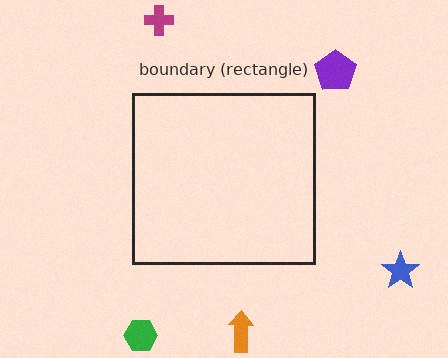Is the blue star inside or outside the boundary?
Outside.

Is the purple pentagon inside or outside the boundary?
Outside.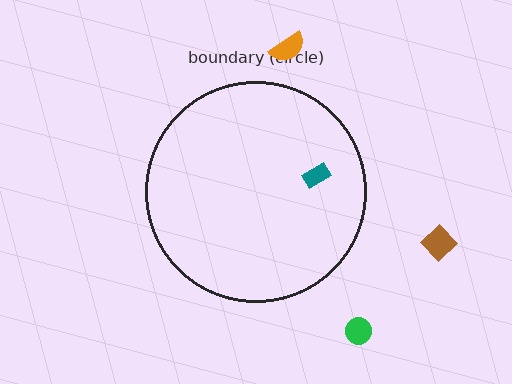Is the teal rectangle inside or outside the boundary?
Inside.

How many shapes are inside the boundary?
1 inside, 3 outside.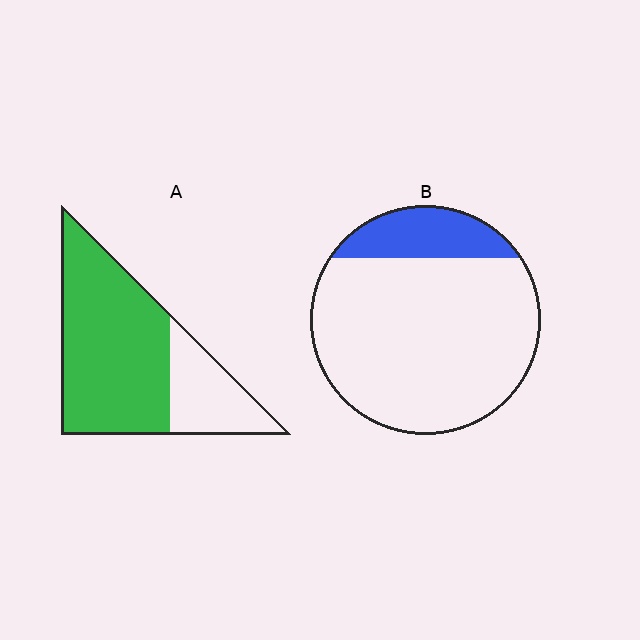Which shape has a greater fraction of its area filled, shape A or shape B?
Shape A.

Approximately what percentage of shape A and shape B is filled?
A is approximately 70% and B is approximately 15%.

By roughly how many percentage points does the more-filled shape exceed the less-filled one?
By roughly 55 percentage points (A over B).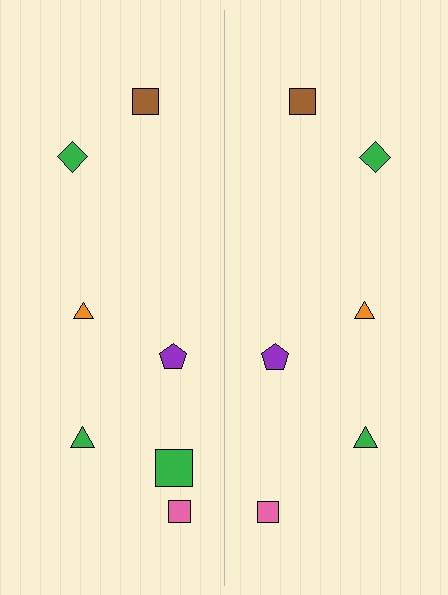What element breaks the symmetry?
A green square is missing from the right side.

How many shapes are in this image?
There are 13 shapes in this image.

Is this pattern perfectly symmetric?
No, the pattern is not perfectly symmetric. A green square is missing from the right side.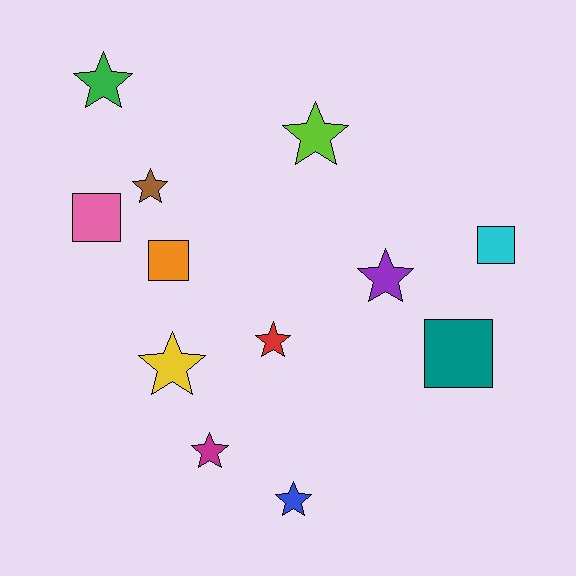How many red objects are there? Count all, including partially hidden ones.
There is 1 red object.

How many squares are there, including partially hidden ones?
There are 4 squares.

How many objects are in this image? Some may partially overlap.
There are 12 objects.